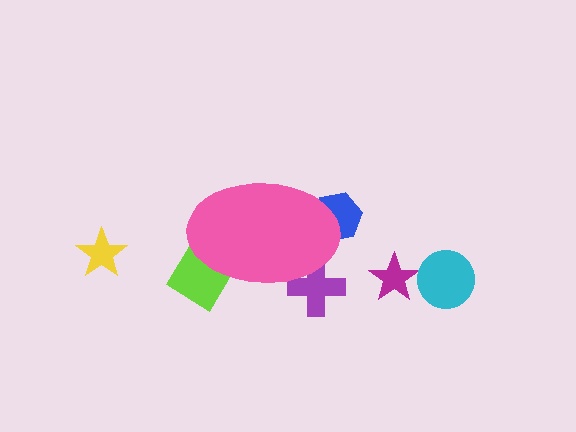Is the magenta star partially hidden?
No, the magenta star is fully visible.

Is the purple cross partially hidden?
Yes, the purple cross is partially hidden behind the pink ellipse.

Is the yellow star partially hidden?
No, the yellow star is fully visible.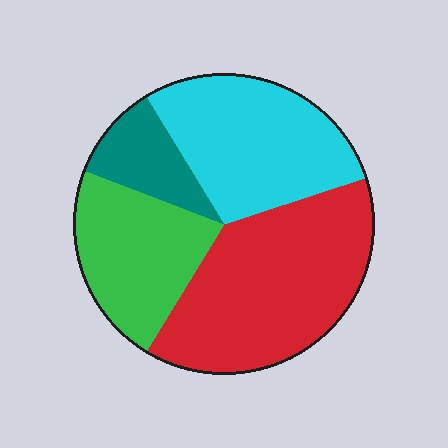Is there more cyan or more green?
Cyan.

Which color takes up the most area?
Red, at roughly 40%.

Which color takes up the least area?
Teal, at roughly 10%.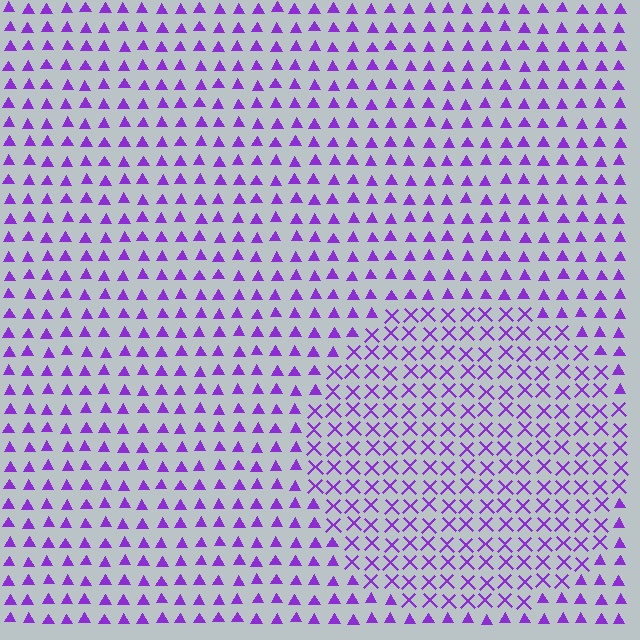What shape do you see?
I see a circle.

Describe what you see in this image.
The image is filled with small purple elements arranged in a uniform grid. A circle-shaped region contains X marks, while the surrounding area contains triangles. The boundary is defined purely by the change in element shape.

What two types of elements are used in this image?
The image uses X marks inside the circle region and triangles outside it.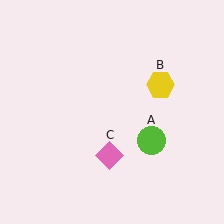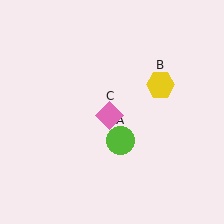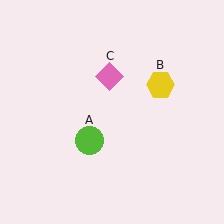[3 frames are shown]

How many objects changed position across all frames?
2 objects changed position: lime circle (object A), pink diamond (object C).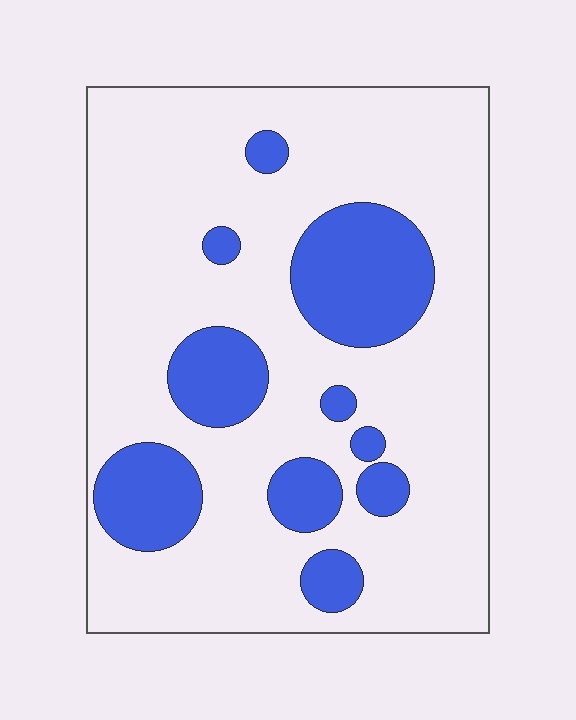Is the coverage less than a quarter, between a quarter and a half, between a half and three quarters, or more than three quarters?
Less than a quarter.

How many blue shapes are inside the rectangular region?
10.